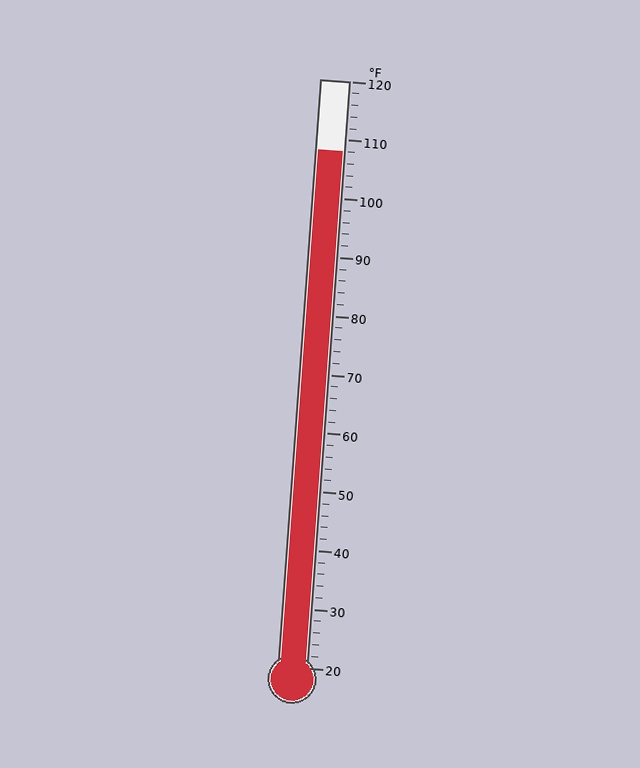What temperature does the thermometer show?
The thermometer shows approximately 108°F.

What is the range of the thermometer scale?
The thermometer scale ranges from 20°F to 120°F.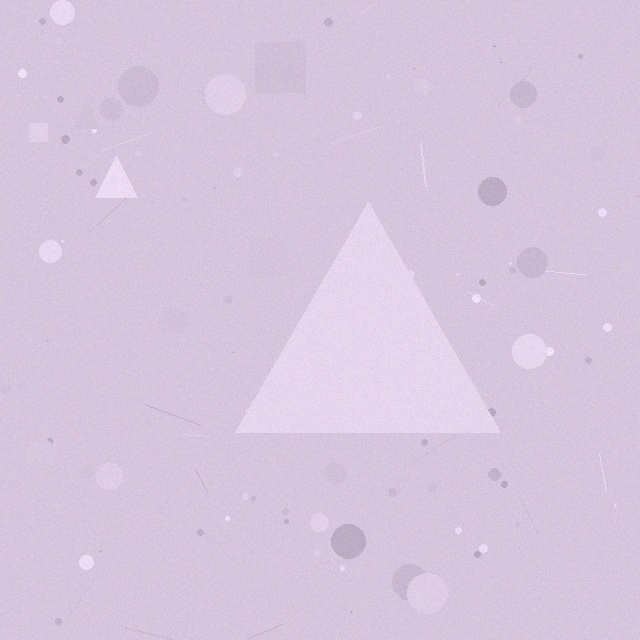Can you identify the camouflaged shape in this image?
The camouflaged shape is a triangle.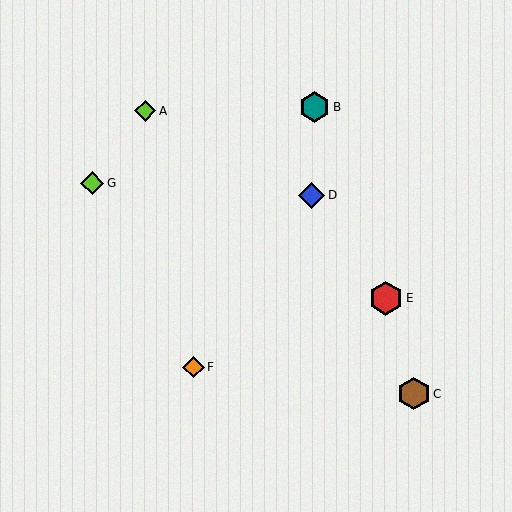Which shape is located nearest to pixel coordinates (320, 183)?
The blue diamond (labeled D) at (312, 195) is nearest to that location.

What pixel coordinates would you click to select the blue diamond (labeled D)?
Click at (312, 195) to select the blue diamond D.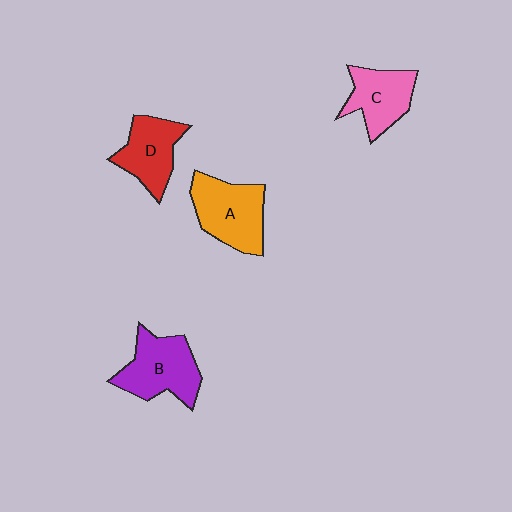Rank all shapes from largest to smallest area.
From largest to smallest: A (orange), B (purple), D (red), C (pink).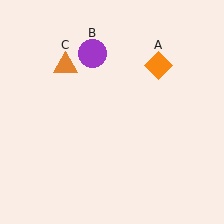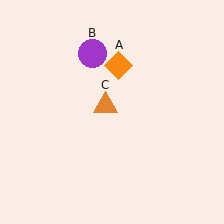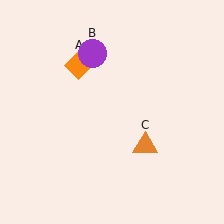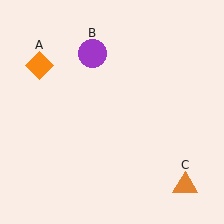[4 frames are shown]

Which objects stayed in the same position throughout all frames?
Purple circle (object B) remained stationary.